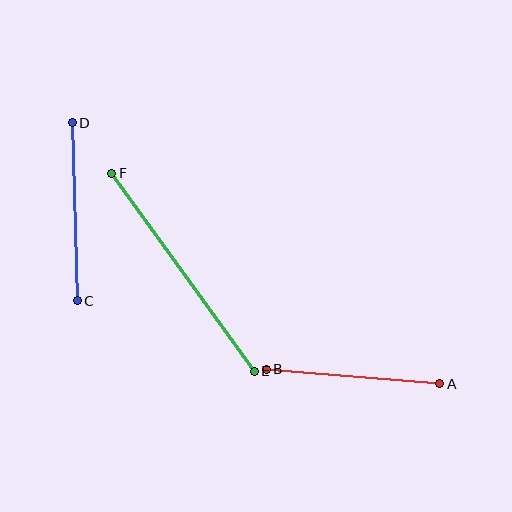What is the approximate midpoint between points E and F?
The midpoint is at approximately (183, 272) pixels.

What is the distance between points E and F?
The distance is approximately 244 pixels.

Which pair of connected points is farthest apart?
Points E and F are farthest apart.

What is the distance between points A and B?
The distance is approximately 174 pixels.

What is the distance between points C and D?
The distance is approximately 178 pixels.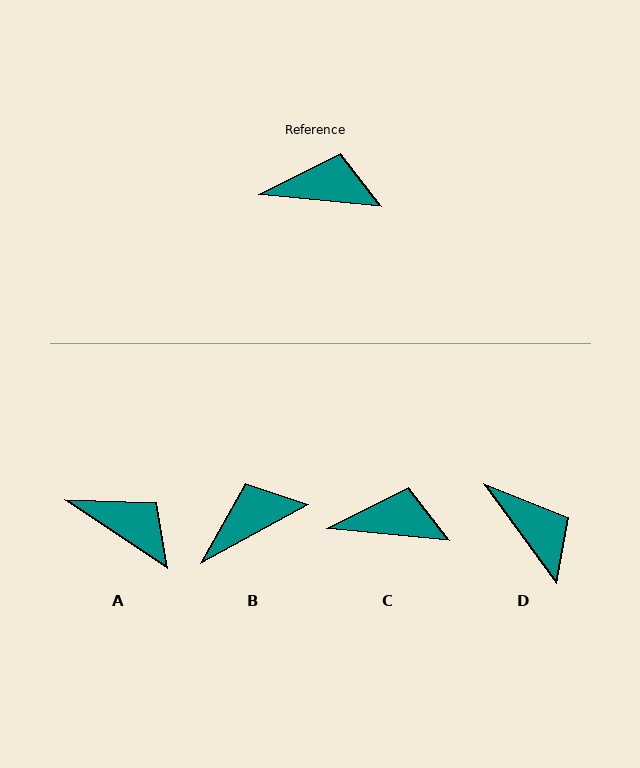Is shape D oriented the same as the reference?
No, it is off by about 48 degrees.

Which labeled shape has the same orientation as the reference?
C.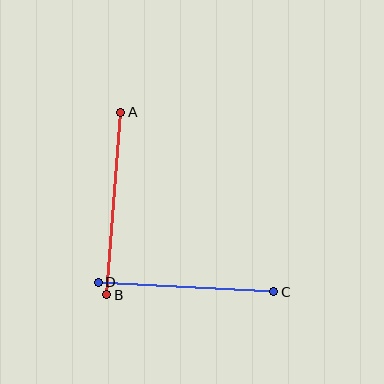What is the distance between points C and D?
The distance is approximately 175 pixels.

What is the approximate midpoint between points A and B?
The midpoint is at approximately (114, 203) pixels.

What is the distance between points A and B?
The distance is approximately 183 pixels.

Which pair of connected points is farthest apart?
Points A and B are farthest apart.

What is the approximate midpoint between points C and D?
The midpoint is at approximately (186, 287) pixels.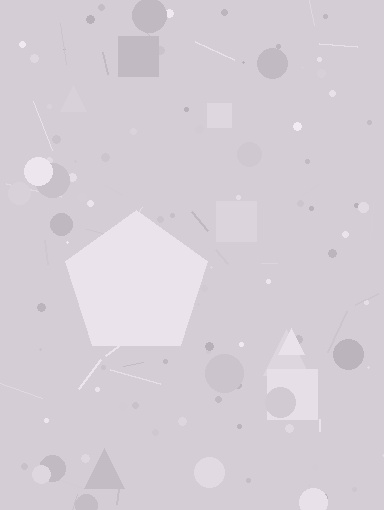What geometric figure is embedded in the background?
A pentagon is embedded in the background.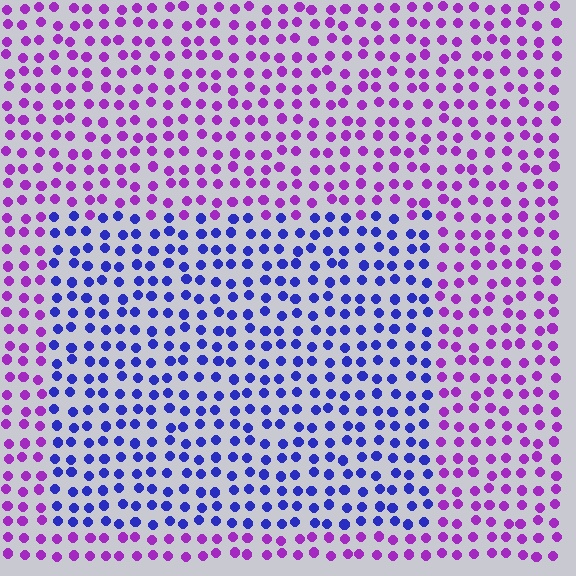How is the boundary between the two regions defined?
The boundary is defined purely by a slight shift in hue (about 51 degrees). Spacing, size, and orientation are identical on both sides.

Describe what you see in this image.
The image is filled with small purple elements in a uniform arrangement. A rectangle-shaped region is visible where the elements are tinted to a slightly different hue, forming a subtle color boundary.